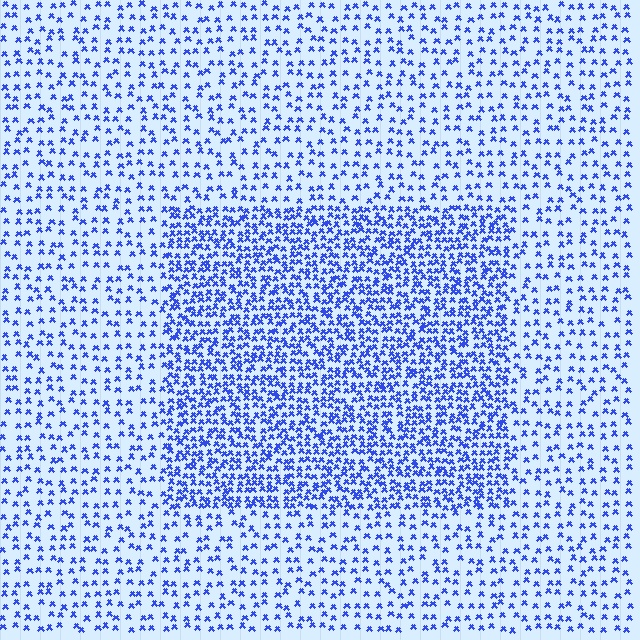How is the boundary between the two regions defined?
The boundary is defined by a change in element density (approximately 2.2x ratio). All elements are the same color, size, and shape.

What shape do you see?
I see a rectangle.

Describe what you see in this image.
The image contains small blue elements arranged at two different densities. A rectangle-shaped region is visible where the elements are more densely packed than the surrounding area.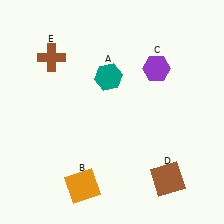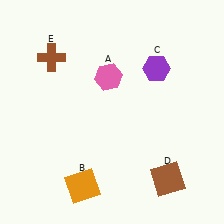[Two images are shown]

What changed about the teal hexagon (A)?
In Image 1, A is teal. In Image 2, it changed to pink.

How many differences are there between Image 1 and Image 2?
There is 1 difference between the two images.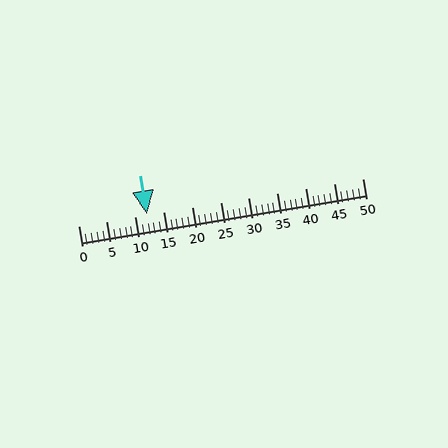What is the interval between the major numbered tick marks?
The major tick marks are spaced 5 units apart.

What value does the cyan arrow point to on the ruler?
The cyan arrow points to approximately 12.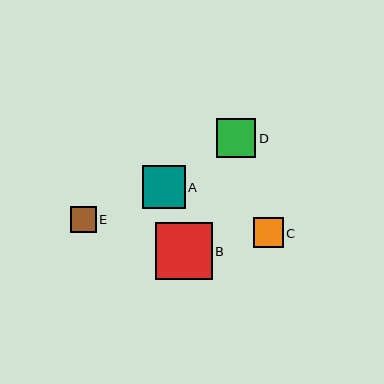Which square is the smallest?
Square E is the smallest with a size of approximately 26 pixels.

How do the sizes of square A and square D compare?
Square A and square D are approximately the same size.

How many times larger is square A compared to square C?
Square A is approximately 1.4 times the size of square C.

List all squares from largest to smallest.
From largest to smallest: B, A, D, C, E.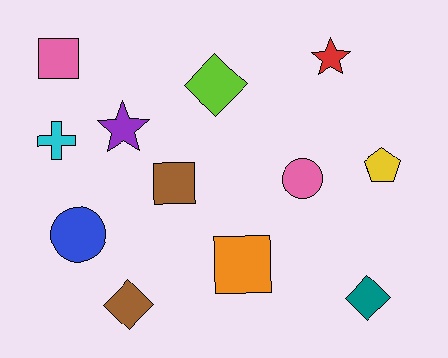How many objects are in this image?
There are 12 objects.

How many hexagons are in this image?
There are no hexagons.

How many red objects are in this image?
There is 1 red object.